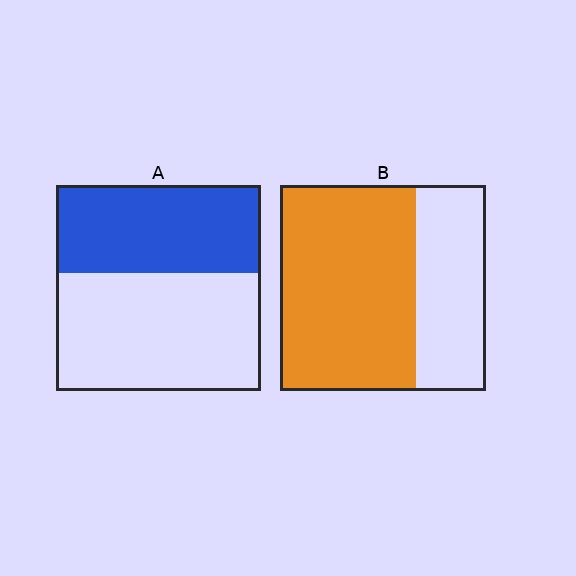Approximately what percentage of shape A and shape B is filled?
A is approximately 45% and B is approximately 65%.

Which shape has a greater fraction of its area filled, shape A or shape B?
Shape B.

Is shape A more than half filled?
No.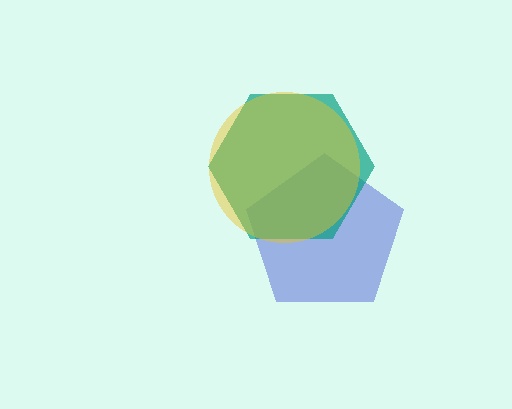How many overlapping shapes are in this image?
There are 3 overlapping shapes in the image.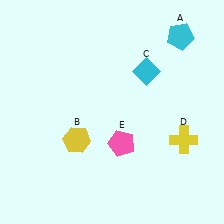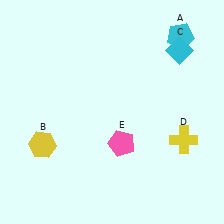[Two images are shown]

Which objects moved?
The objects that moved are: the yellow hexagon (B), the cyan diamond (C).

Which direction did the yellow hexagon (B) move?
The yellow hexagon (B) moved left.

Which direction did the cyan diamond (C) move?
The cyan diamond (C) moved right.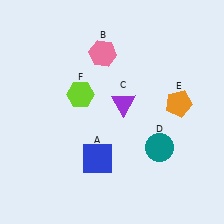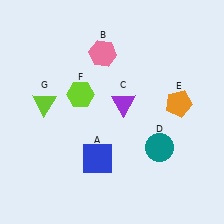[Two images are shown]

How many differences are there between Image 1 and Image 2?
There is 1 difference between the two images.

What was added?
A lime triangle (G) was added in Image 2.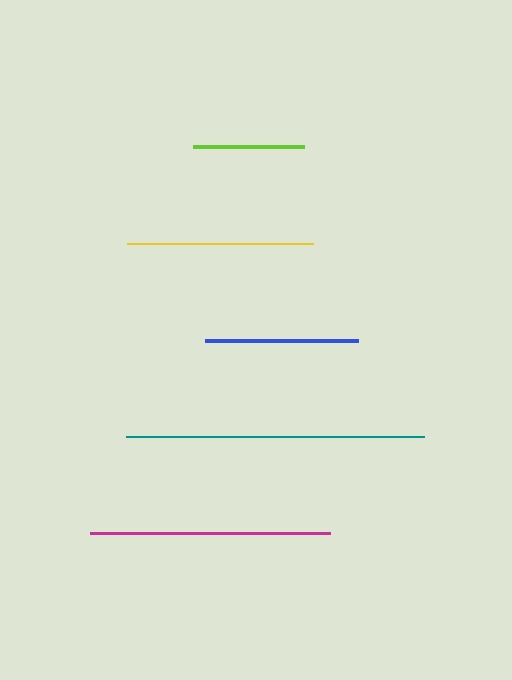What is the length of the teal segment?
The teal segment is approximately 297 pixels long.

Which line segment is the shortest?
The lime line is the shortest at approximately 111 pixels.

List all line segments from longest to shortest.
From longest to shortest: teal, magenta, yellow, blue, lime.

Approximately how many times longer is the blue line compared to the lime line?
The blue line is approximately 1.4 times the length of the lime line.